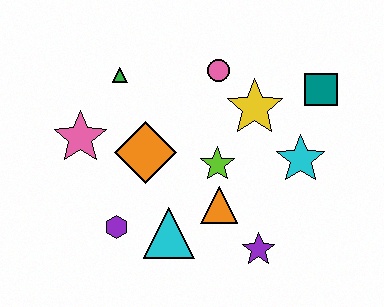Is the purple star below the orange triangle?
Yes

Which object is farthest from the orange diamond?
The teal square is farthest from the orange diamond.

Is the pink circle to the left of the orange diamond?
No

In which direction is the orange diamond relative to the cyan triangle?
The orange diamond is above the cyan triangle.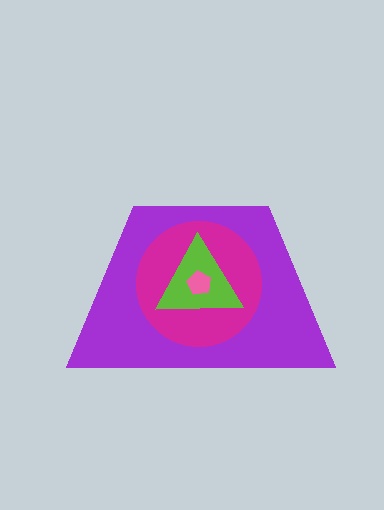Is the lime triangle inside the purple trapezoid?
Yes.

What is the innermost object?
The pink pentagon.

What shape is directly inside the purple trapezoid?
The magenta circle.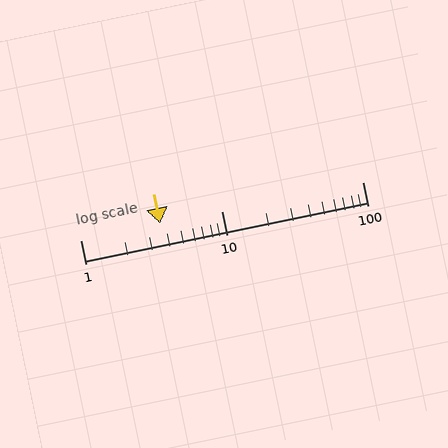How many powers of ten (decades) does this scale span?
The scale spans 2 decades, from 1 to 100.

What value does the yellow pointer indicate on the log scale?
The pointer indicates approximately 3.7.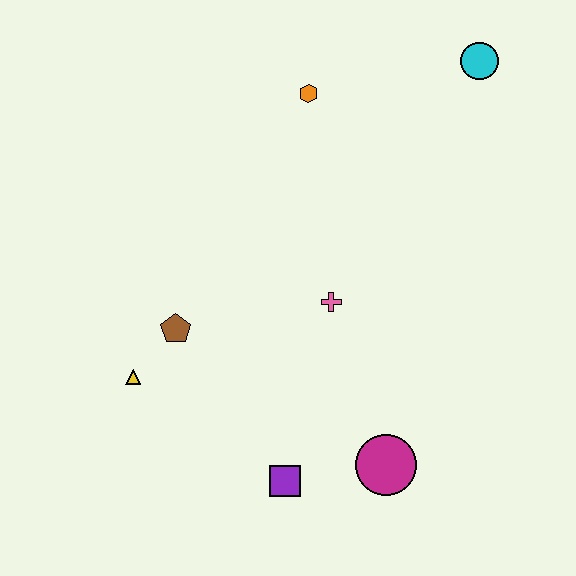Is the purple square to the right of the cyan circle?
No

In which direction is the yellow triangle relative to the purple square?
The yellow triangle is to the left of the purple square.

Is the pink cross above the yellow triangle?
Yes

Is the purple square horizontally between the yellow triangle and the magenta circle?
Yes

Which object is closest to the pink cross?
The brown pentagon is closest to the pink cross.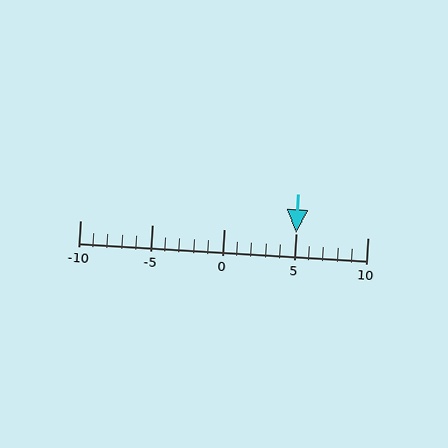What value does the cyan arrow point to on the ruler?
The cyan arrow points to approximately 5.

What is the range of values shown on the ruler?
The ruler shows values from -10 to 10.